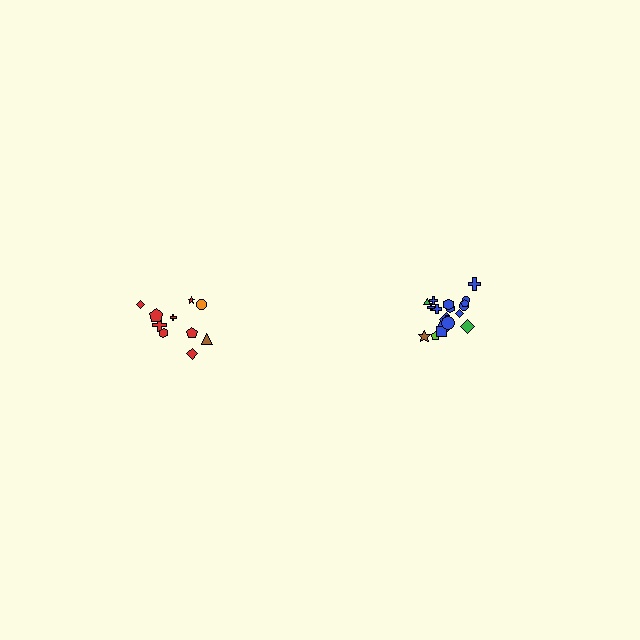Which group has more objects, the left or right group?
The right group.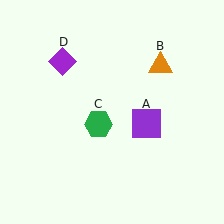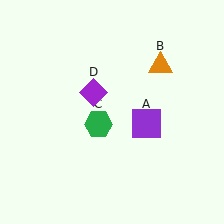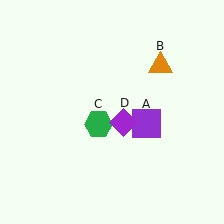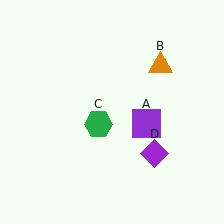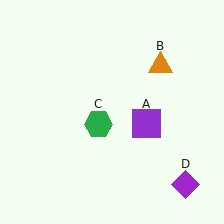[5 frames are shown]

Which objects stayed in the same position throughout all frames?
Purple square (object A) and orange triangle (object B) and green hexagon (object C) remained stationary.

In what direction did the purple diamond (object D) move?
The purple diamond (object D) moved down and to the right.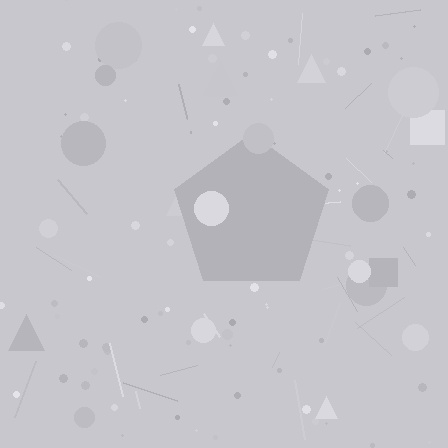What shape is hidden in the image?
A pentagon is hidden in the image.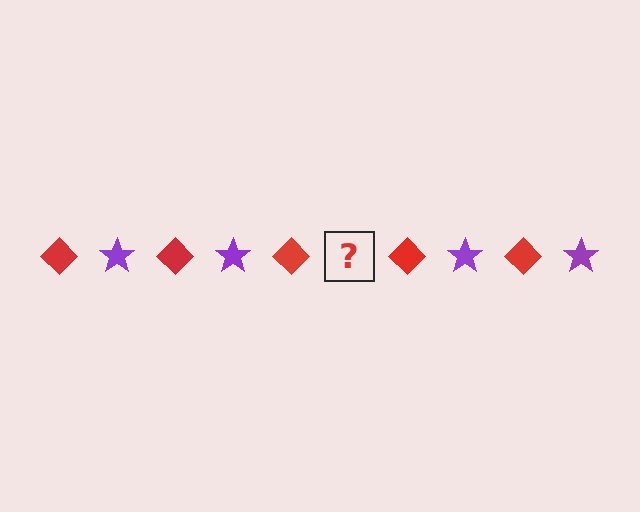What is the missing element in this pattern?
The missing element is a purple star.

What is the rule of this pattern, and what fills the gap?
The rule is that the pattern alternates between red diamond and purple star. The gap should be filled with a purple star.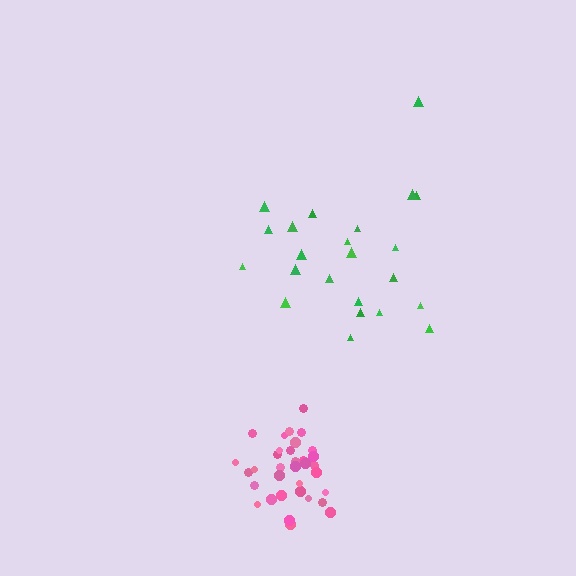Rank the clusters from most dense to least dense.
pink, green.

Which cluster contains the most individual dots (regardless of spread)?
Pink (35).